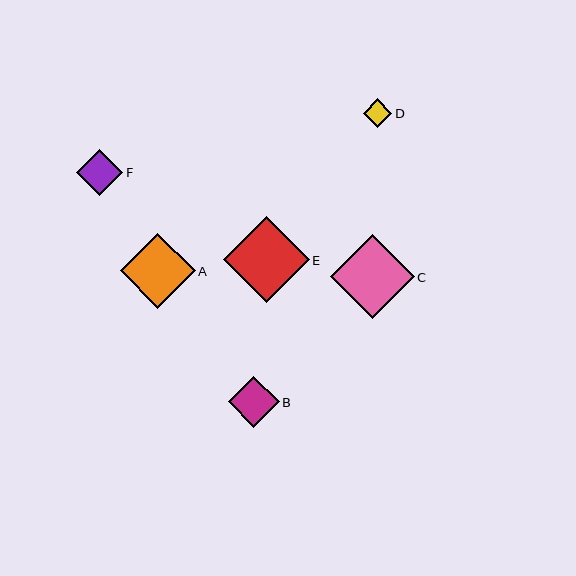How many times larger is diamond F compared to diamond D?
Diamond F is approximately 1.6 times the size of diamond D.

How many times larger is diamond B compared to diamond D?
Diamond B is approximately 1.8 times the size of diamond D.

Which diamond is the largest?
Diamond E is the largest with a size of approximately 86 pixels.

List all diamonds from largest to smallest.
From largest to smallest: E, C, A, B, F, D.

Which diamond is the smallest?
Diamond D is the smallest with a size of approximately 29 pixels.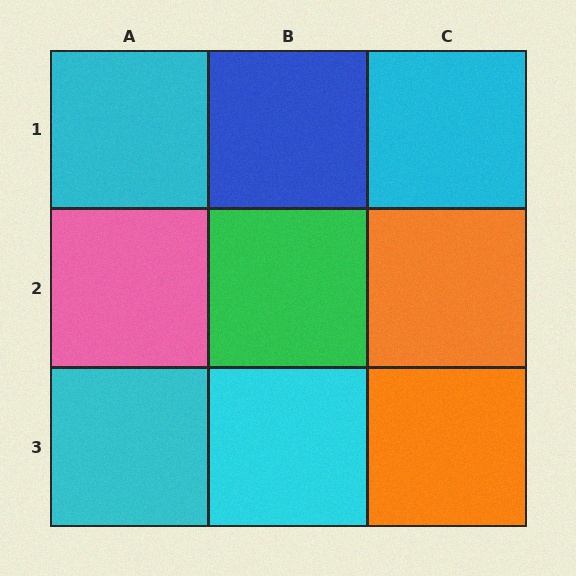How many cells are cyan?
4 cells are cyan.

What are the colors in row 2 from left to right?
Pink, green, orange.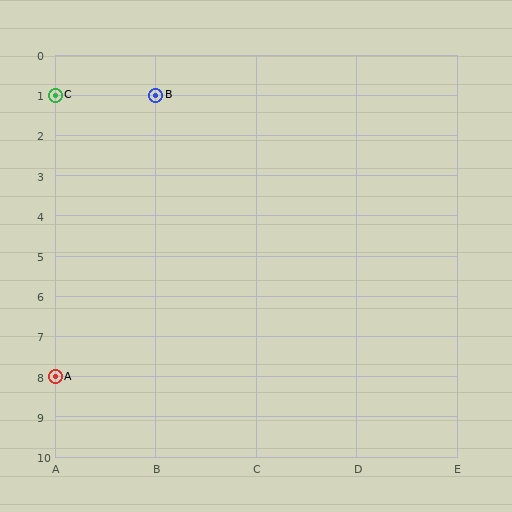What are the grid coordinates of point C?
Point C is at grid coordinates (A, 1).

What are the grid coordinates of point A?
Point A is at grid coordinates (A, 8).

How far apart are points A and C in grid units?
Points A and C are 7 rows apart.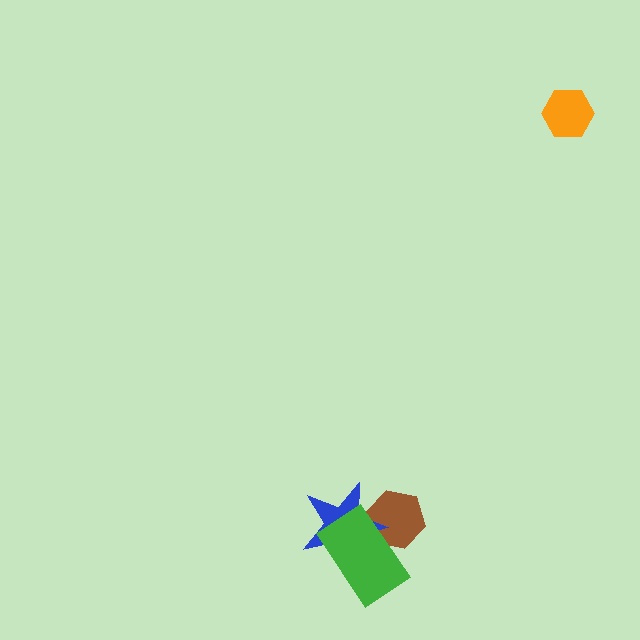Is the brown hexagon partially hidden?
Yes, it is partially covered by another shape.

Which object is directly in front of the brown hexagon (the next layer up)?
The blue star is directly in front of the brown hexagon.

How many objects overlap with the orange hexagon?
0 objects overlap with the orange hexagon.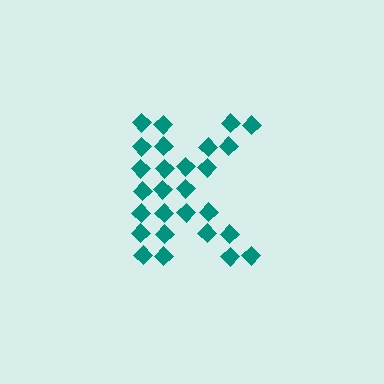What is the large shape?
The large shape is the letter K.